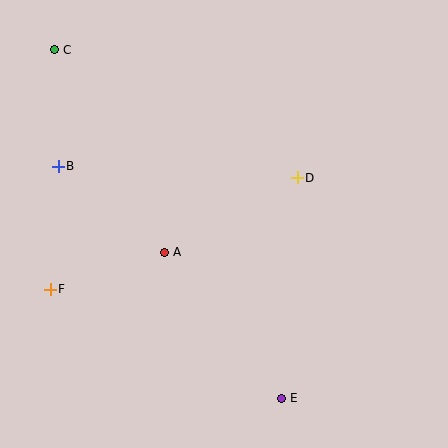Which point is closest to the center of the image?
Point A at (165, 252) is closest to the center.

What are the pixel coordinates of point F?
Point F is at (50, 289).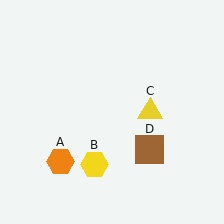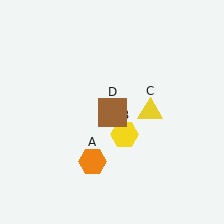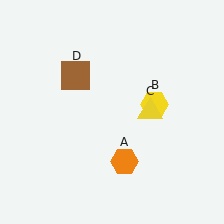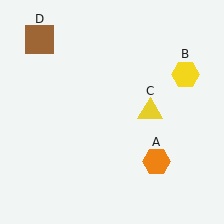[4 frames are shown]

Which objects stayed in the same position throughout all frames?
Yellow triangle (object C) remained stationary.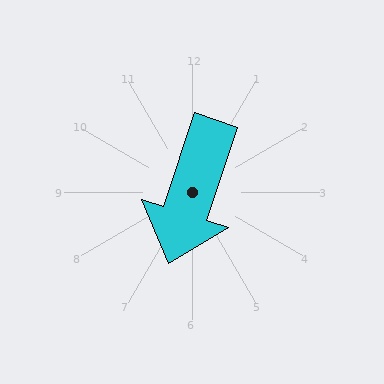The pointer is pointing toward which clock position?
Roughly 7 o'clock.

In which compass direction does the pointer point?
South.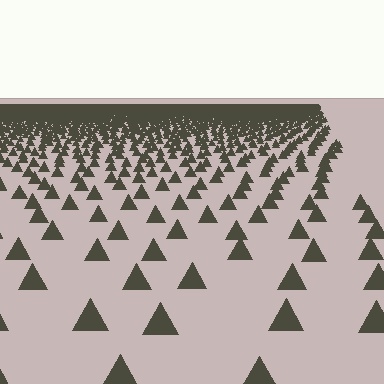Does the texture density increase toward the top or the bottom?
Density increases toward the top.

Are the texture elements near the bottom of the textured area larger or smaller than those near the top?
Larger. Near the bottom, elements are closer to the viewer and appear at a bigger on-screen size.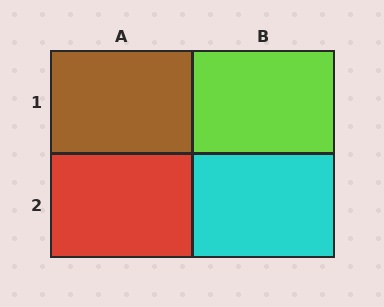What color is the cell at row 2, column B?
Cyan.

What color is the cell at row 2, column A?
Red.